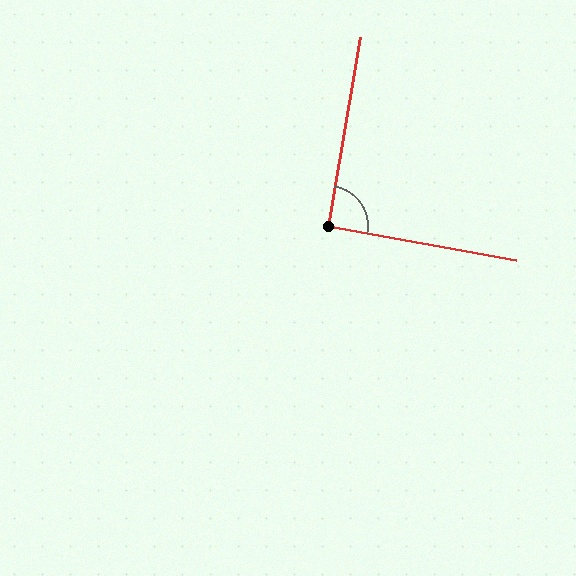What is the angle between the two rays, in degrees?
Approximately 91 degrees.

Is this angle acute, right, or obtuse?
It is approximately a right angle.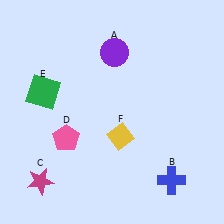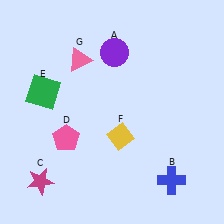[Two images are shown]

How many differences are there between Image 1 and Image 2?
There is 1 difference between the two images.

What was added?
A pink triangle (G) was added in Image 2.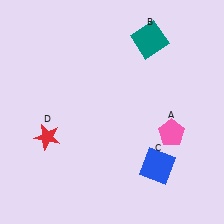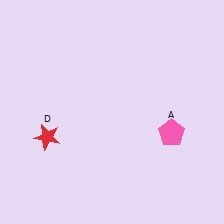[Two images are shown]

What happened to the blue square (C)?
The blue square (C) was removed in Image 2. It was in the bottom-right area of Image 1.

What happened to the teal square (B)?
The teal square (B) was removed in Image 2. It was in the top-right area of Image 1.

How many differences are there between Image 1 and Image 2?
There are 2 differences between the two images.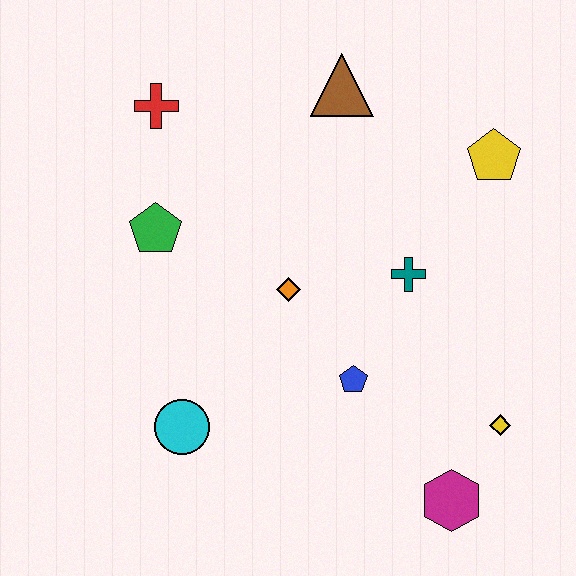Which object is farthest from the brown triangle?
The magenta hexagon is farthest from the brown triangle.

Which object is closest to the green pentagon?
The red cross is closest to the green pentagon.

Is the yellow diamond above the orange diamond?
No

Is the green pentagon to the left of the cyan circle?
Yes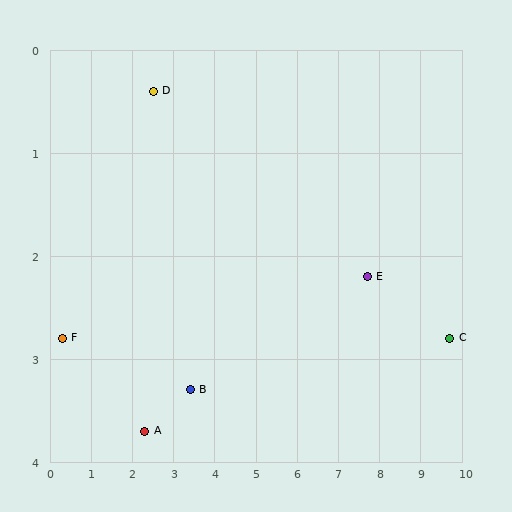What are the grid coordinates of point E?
Point E is at approximately (7.7, 2.2).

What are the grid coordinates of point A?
Point A is at approximately (2.3, 3.7).